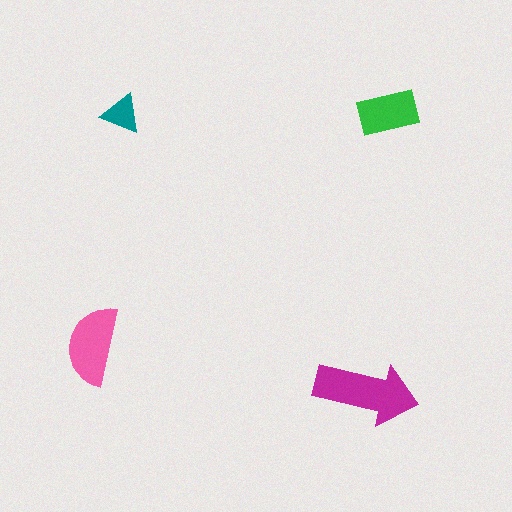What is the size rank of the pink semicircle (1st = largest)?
2nd.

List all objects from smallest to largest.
The teal triangle, the green rectangle, the pink semicircle, the magenta arrow.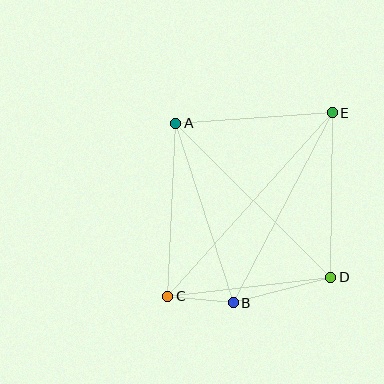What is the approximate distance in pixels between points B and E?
The distance between B and E is approximately 214 pixels.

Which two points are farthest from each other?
Points C and E are farthest from each other.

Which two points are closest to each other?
Points B and C are closest to each other.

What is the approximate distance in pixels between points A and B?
The distance between A and B is approximately 189 pixels.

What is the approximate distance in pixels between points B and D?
The distance between B and D is approximately 101 pixels.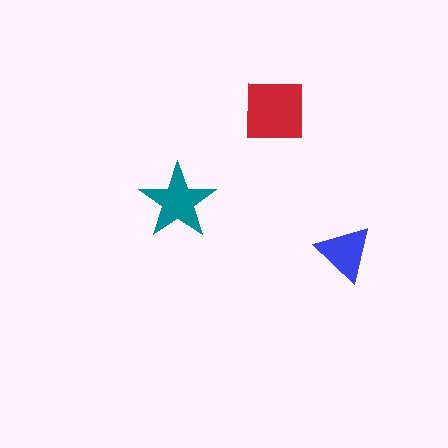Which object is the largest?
The red square.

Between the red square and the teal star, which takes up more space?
The red square.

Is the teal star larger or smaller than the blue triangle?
Larger.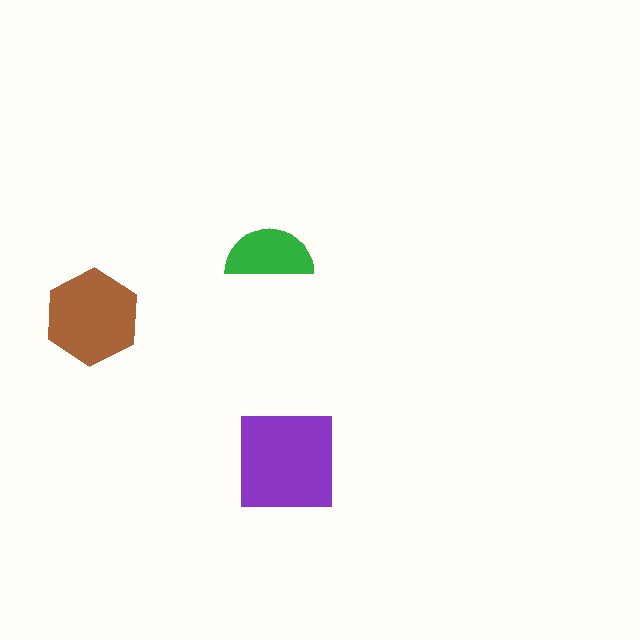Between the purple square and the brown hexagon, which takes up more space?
The purple square.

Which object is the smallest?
The green semicircle.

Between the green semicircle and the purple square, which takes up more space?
The purple square.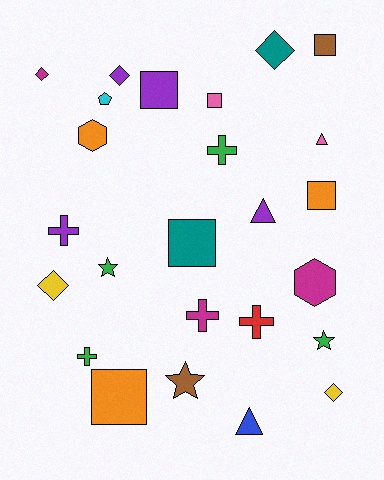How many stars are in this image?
There are 3 stars.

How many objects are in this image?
There are 25 objects.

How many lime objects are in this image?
There are no lime objects.